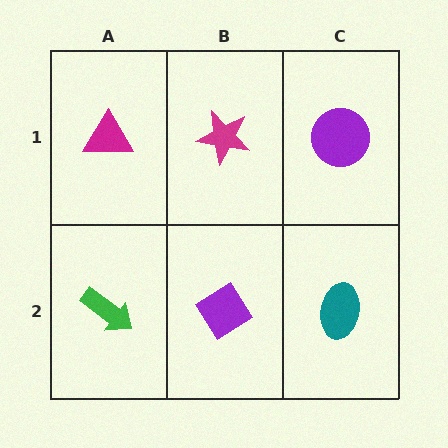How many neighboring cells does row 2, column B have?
3.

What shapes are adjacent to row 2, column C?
A purple circle (row 1, column C), a purple diamond (row 2, column B).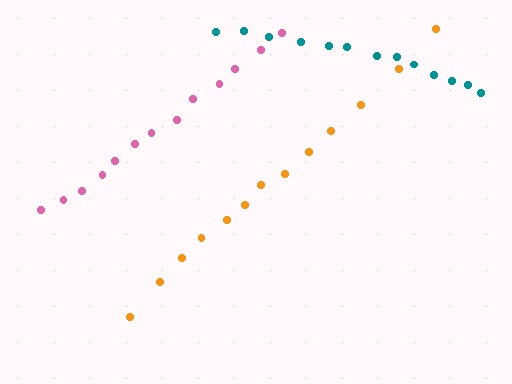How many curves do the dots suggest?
There are 3 distinct paths.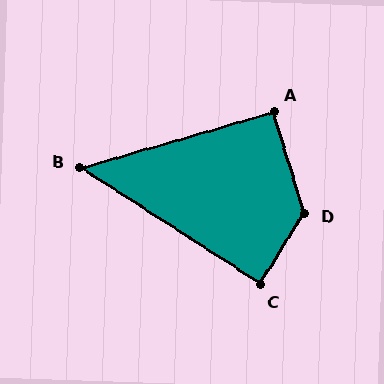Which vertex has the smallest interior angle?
B, at approximately 49 degrees.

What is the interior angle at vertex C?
Approximately 89 degrees (approximately right).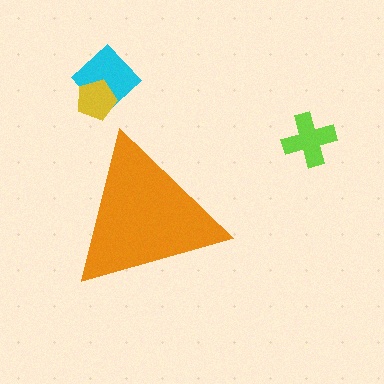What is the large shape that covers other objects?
An orange triangle.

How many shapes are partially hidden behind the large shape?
0 shapes are partially hidden.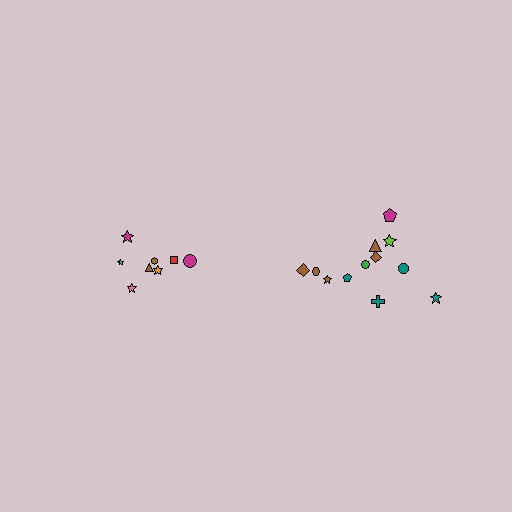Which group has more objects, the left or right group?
The right group.